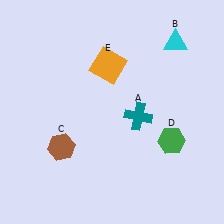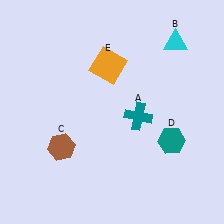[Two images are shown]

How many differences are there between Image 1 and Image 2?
There is 1 difference between the two images.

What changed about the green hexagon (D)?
In Image 1, D is green. In Image 2, it changed to teal.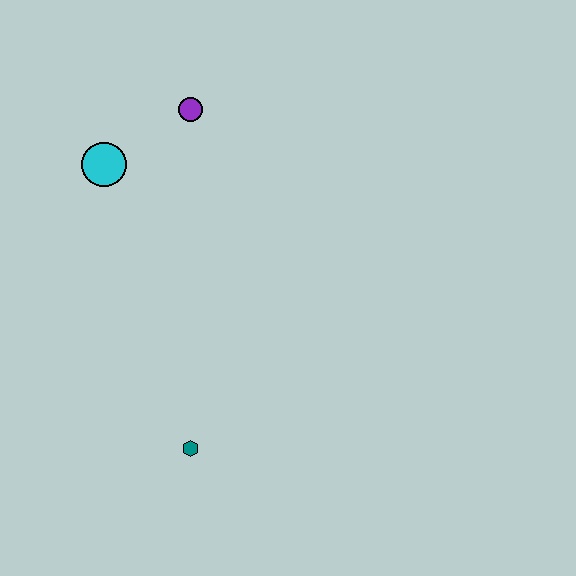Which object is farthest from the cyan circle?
The teal hexagon is farthest from the cyan circle.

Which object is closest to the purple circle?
The cyan circle is closest to the purple circle.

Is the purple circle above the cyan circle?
Yes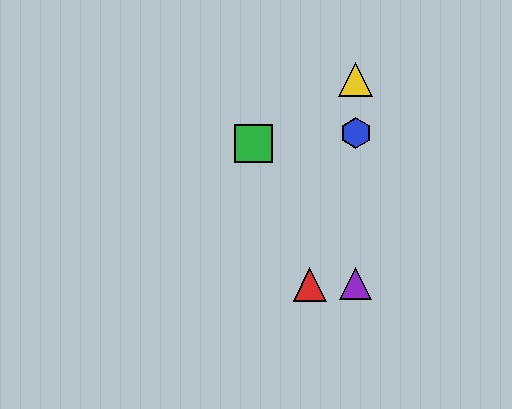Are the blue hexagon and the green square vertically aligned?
No, the blue hexagon is at x≈356 and the green square is at x≈254.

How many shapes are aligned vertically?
3 shapes (the blue hexagon, the yellow triangle, the purple triangle) are aligned vertically.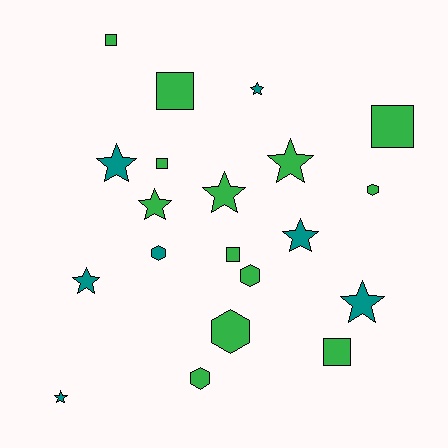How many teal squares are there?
There are no teal squares.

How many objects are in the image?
There are 20 objects.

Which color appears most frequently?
Green, with 13 objects.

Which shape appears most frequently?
Star, with 9 objects.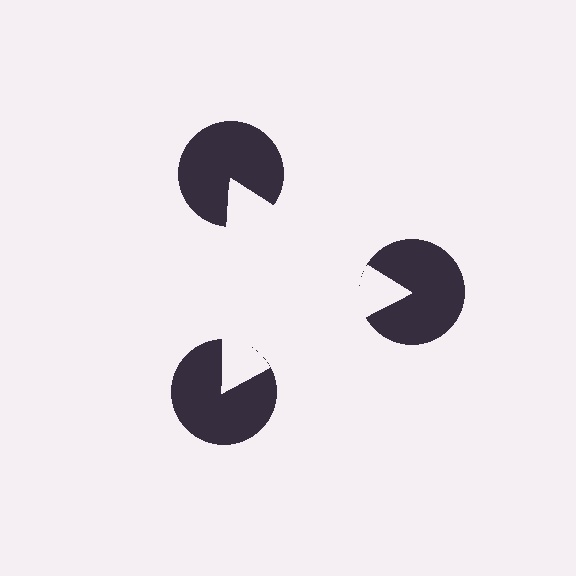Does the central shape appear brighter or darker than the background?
It typically appears slightly brighter than the background, even though no actual brightness change is drawn.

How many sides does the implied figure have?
3 sides.